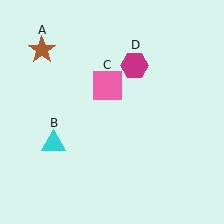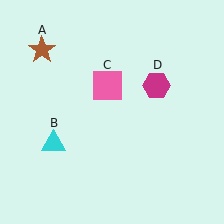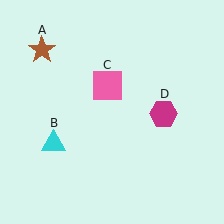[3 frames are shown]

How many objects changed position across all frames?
1 object changed position: magenta hexagon (object D).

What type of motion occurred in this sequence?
The magenta hexagon (object D) rotated clockwise around the center of the scene.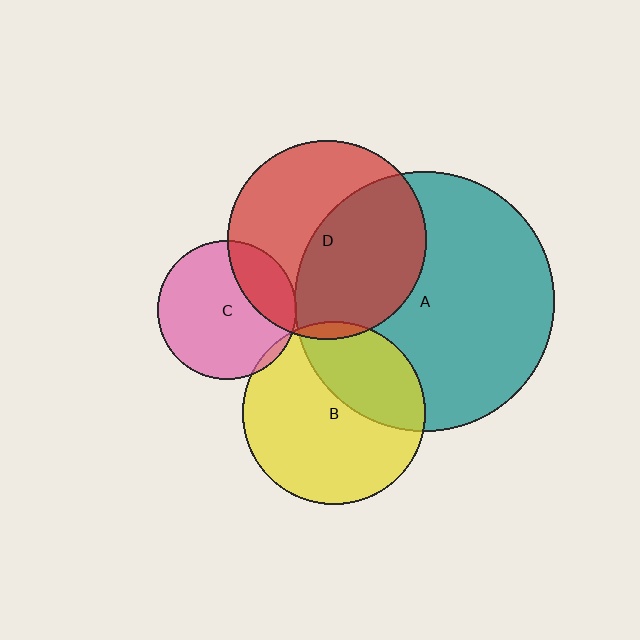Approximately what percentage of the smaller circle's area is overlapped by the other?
Approximately 35%.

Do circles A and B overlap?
Yes.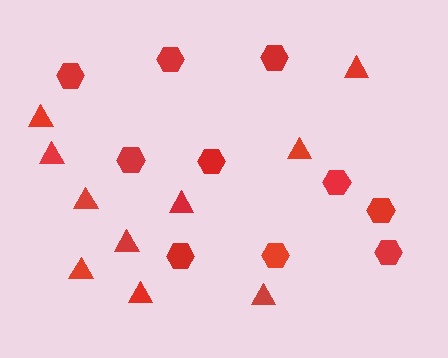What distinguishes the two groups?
There are 2 groups: one group of triangles (10) and one group of hexagons (10).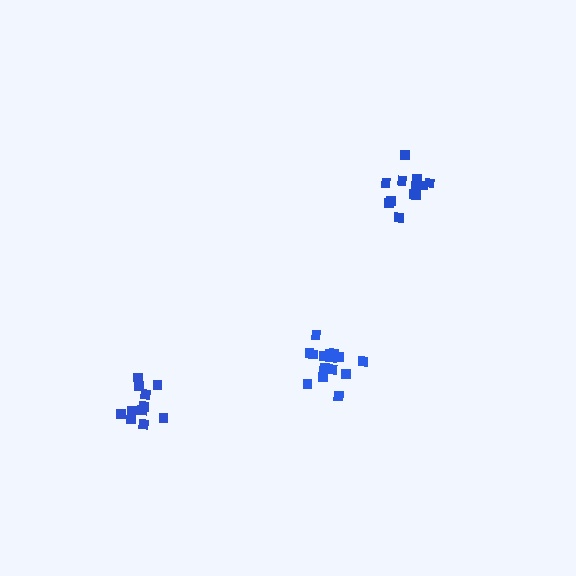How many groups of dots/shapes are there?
There are 3 groups.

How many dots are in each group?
Group 1: 11 dots, Group 2: 12 dots, Group 3: 17 dots (40 total).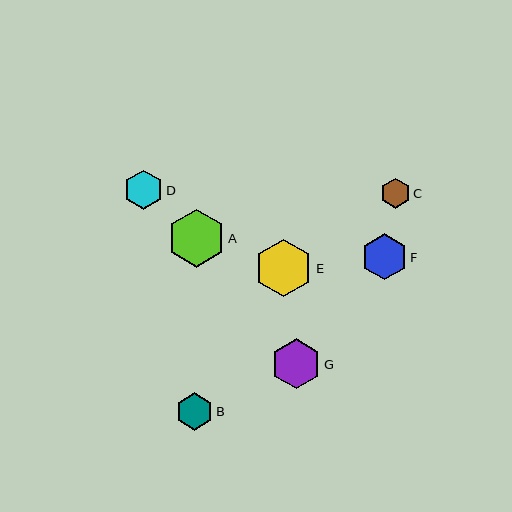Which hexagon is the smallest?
Hexagon C is the smallest with a size of approximately 29 pixels.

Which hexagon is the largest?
Hexagon A is the largest with a size of approximately 58 pixels.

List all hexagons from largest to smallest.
From largest to smallest: A, E, G, F, D, B, C.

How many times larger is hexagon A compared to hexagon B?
Hexagon A is approximately 1.6 times the size of hexagon B.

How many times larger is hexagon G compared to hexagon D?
Hexagon G is approximately 1.3 times the size of hexagon D.